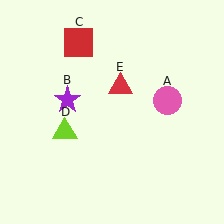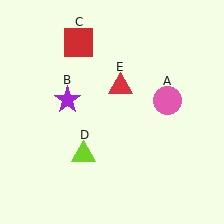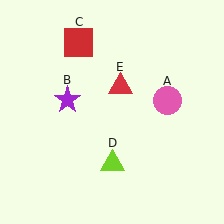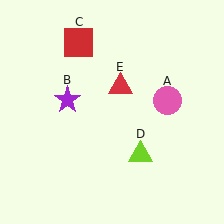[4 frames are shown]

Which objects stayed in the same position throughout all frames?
Pink circle (object A) and purple star (object B) and red square (object C) and red triangle (object E) remained stationary.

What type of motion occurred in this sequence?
The lime triangle (object D) rotated counterclockwise around the center of the scene.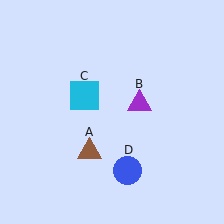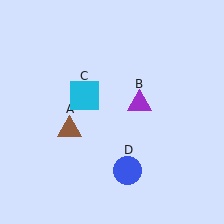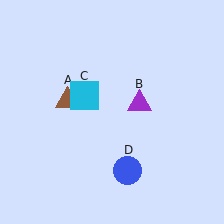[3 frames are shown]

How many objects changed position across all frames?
1 object changed position: brown triangle (object A).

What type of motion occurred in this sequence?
The brown triangle (object A) rotated clockwise around the center of the scene.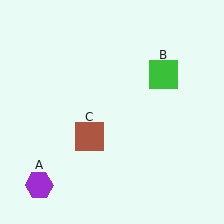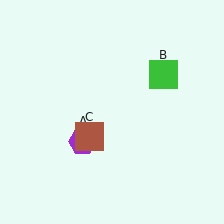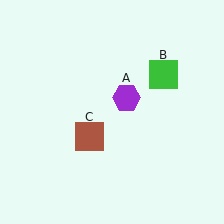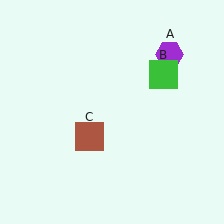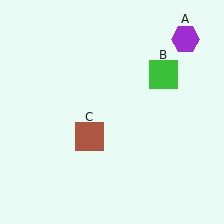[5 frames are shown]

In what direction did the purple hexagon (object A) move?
The purple hexagon (object A) moved up and to the right.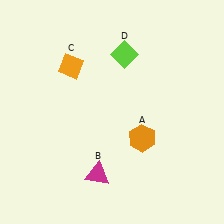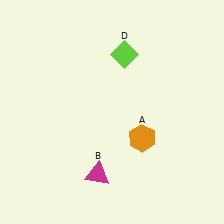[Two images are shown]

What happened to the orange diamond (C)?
The orange diamond (C) was removed in Image 2. It was in the top-left area of Image 1.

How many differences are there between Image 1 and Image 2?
There is 1 difference between the two images.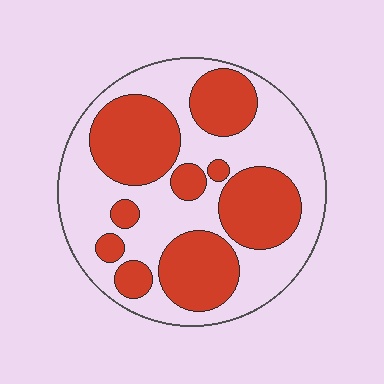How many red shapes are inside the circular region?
9.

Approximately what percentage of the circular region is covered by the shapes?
Approximately 45%.